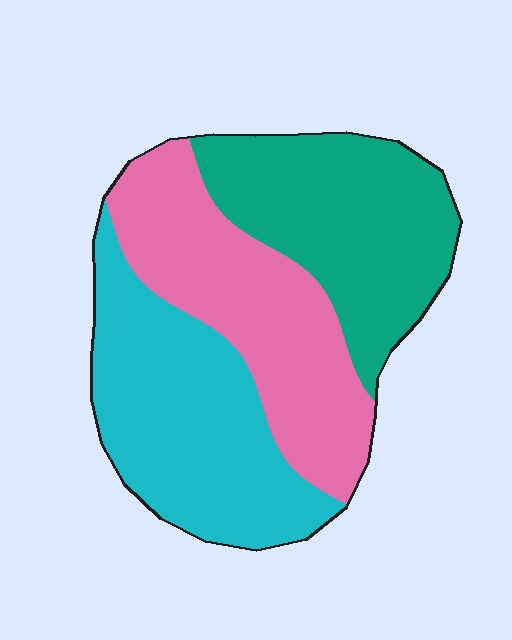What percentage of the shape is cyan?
Cyan takes up about one third (1/3) of the shape.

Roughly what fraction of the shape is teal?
Teal takes up between a sixth and a third of the shape.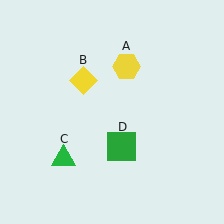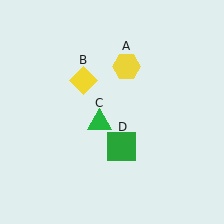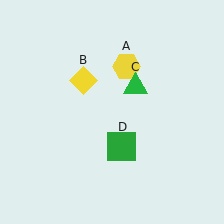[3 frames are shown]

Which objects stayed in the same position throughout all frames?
Yellow hexagon (object A) and yellow diamond (object B) and green square (object D) remained stationary.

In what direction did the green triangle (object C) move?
The green triangle (object C) moved up and to the right.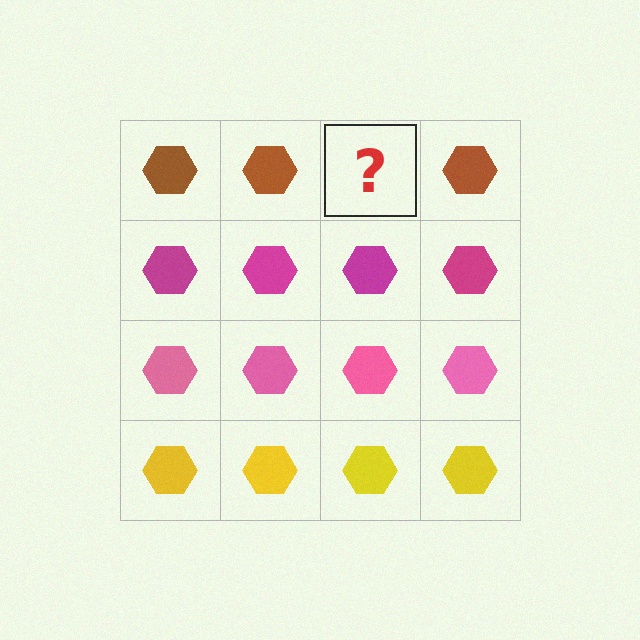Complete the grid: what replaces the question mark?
The question mark should be replaced with a brown hexagon.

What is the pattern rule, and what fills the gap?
The rule is that each row has a consistent color. The gap should be filled with a brown hexagon.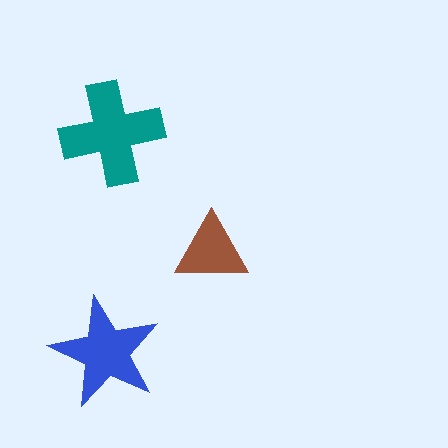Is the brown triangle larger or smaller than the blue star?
Smaller.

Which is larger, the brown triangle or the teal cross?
The teal cross.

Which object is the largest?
The teal cross.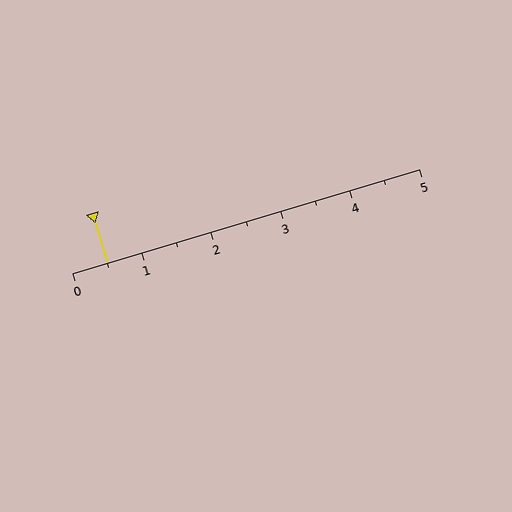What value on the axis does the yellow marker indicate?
The marker indicates approximately 0.5.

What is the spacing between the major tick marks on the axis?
The major ticks are spaced 1 apart.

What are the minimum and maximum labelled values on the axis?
The axis runs from 0 to 5.